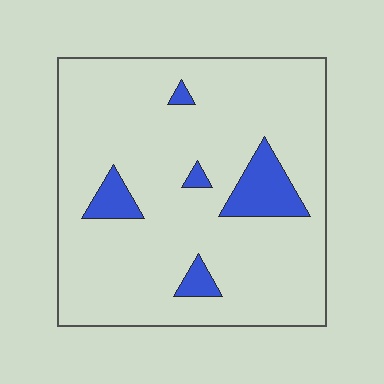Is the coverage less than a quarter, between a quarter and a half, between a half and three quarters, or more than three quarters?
Less than a quarter.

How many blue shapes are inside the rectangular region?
5.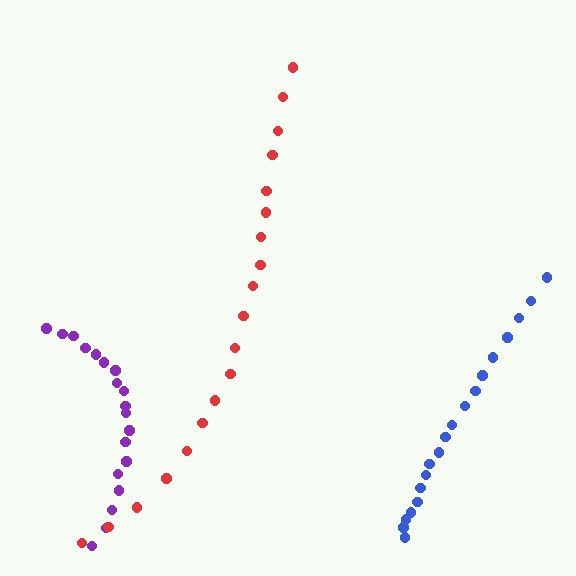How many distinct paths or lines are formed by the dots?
There are 3 distinct paths.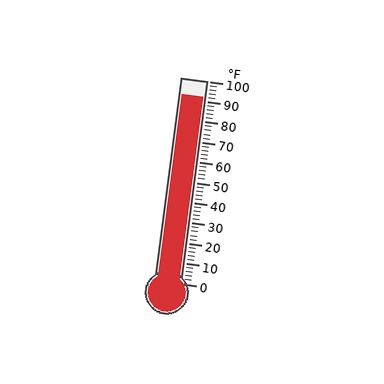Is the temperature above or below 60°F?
The temperature is above 60°F.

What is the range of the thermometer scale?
The thermometer scale ranges from 0°F to 100°F.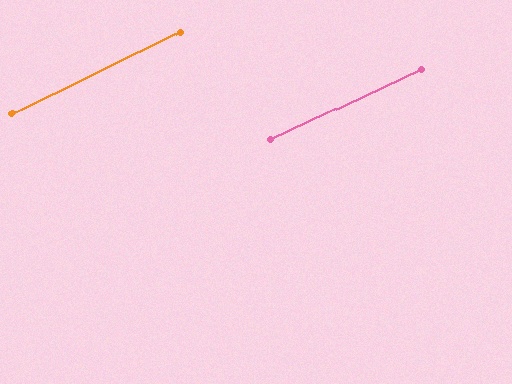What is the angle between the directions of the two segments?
Approximately 1 degree.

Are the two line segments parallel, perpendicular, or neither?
Parallel — their directions differ by only 1.1°.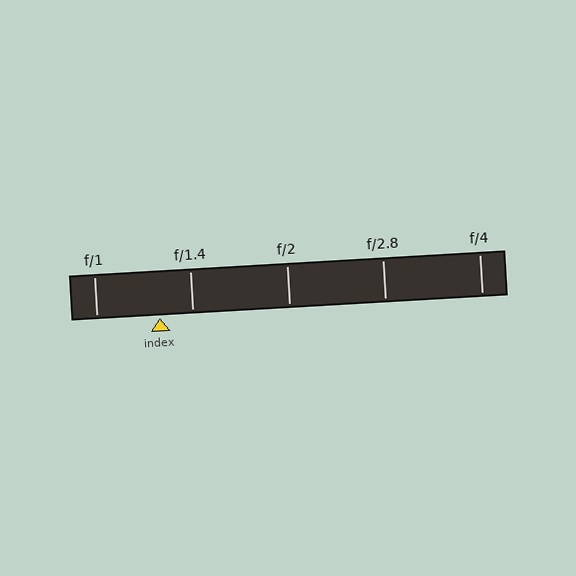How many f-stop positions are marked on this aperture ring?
There are 5 f-stop positions marked.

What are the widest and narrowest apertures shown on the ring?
The widest aperture shown is f/1 and the narrowest is f/4.